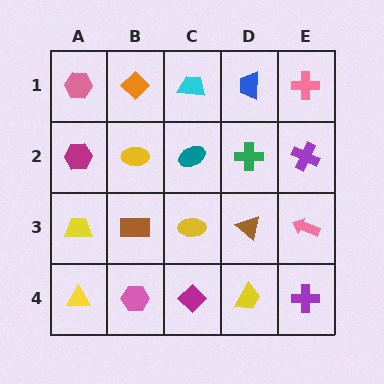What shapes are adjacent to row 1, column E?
A purple cross (row 2, column E), a blue trapezoid (row 1, column D).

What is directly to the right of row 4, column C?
A yellow trapezoid.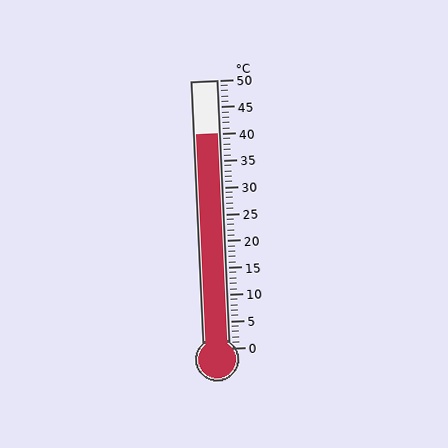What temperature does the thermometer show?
The thermometer shows approximately 40°C.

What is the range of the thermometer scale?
The thermometer scale ranges from 0°C to 50°C.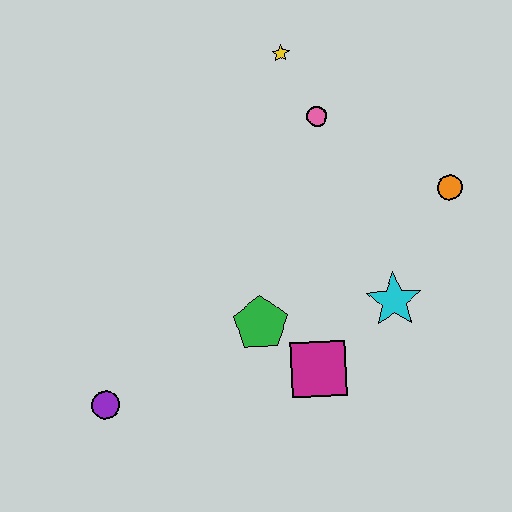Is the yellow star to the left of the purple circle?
No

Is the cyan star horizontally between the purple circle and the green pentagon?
No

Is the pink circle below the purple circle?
No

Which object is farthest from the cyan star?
The purple circle is farthest from the cyan star.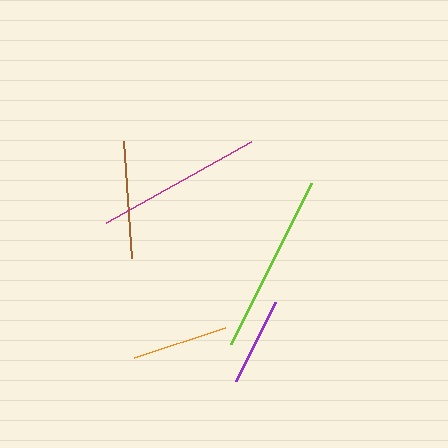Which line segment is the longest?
The lime line is the longest at approximately 179 pixels.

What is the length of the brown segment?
The brown segment is approximately 118 pixels long.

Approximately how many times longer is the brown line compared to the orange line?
The brown line is approximately 1.2 times the length of the orange line.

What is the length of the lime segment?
The lime segment is approximately 179 pixels long.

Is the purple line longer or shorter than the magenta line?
The magenta line is longer than the purple line.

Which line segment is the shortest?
The purple line is the shortest at approximately 88 pixels.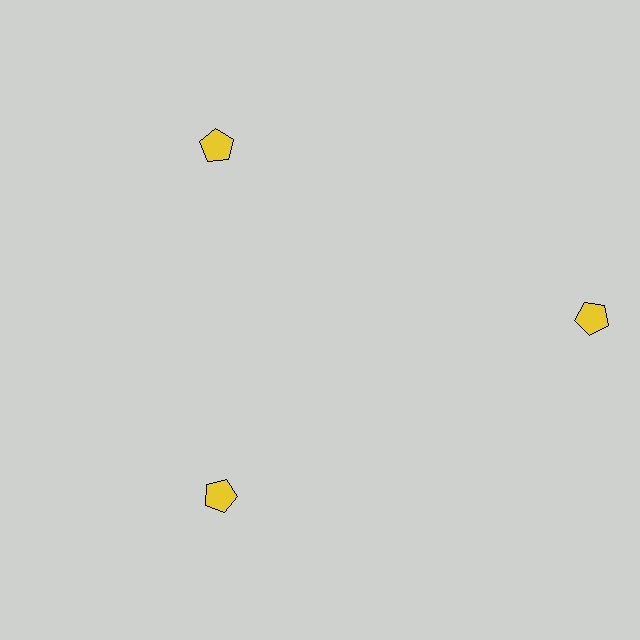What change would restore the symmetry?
The symmetry would be restored by moving it inward, back onto the ring so that all 3 pentagons sit at equal angles and equal distance from the center.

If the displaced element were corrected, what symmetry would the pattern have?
It would have 3-fold rotational symmetry — the pattern would map onto itself every 120 degrees.